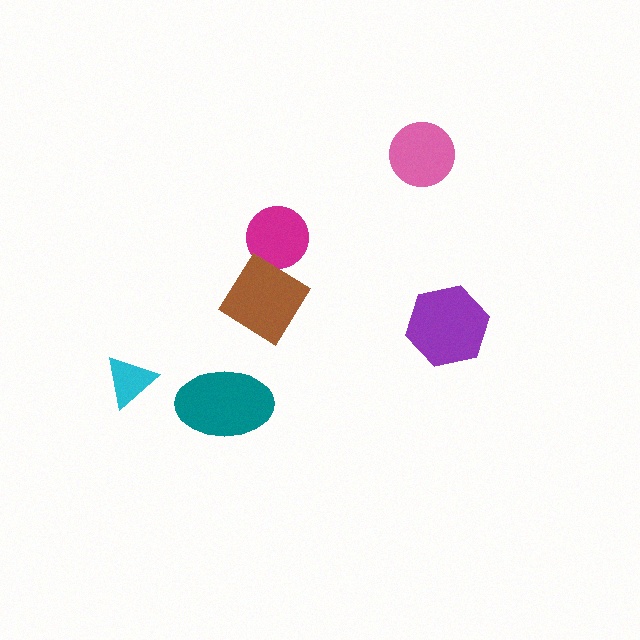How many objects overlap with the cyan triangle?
0 objects overlap with the cyan triangle.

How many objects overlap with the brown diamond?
1 object overlaps with the brown diamond.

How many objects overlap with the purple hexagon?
0 objects overlap with the purple hexagon.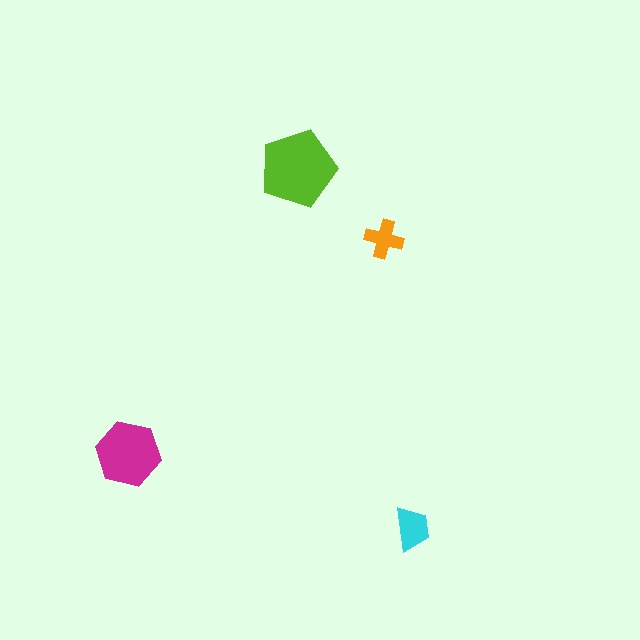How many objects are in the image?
There are 4 objects in the image.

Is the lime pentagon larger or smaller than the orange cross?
Larger.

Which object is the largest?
The lime pentagon.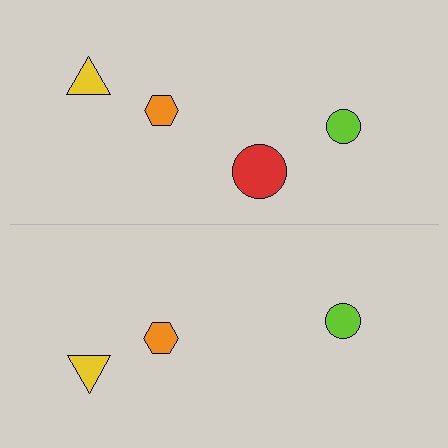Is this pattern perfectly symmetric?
No, the pattern is not perfectly symmetric. A red circle is missing from the bottom side.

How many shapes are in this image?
There are 7 shapes in this image.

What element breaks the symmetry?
A red circle is missing from the bottom side.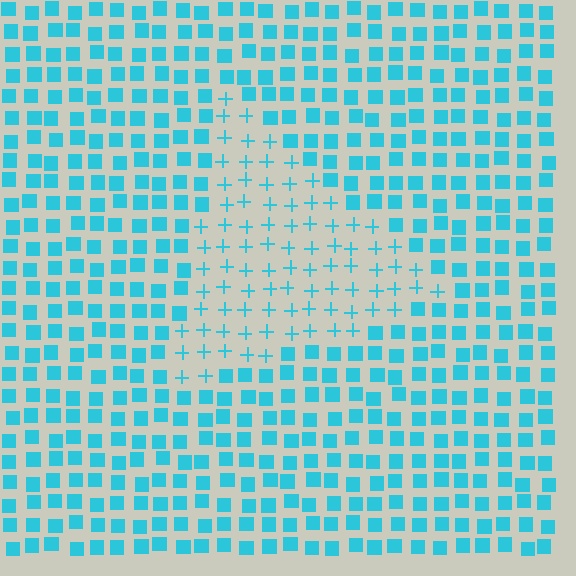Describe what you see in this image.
The image is filled with small cyan elements arranged in a uniform grid. A triangle-shaped region contains plus signs, while the surrounding area contains squares. The boundary is defined purely by the change in element shape.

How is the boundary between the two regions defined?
The boundary is defined by a change in element shape: plus signs inside vs. squares outside. All elements share the same color and spacing.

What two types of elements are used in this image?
The image uses plus signs inside the triangle region and squares outside it.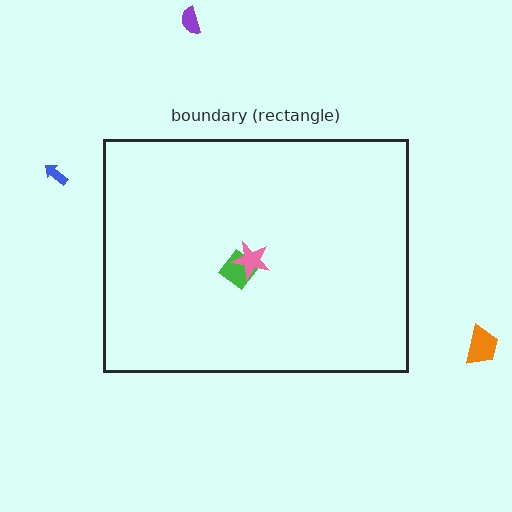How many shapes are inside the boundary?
2 inside, 3 outside.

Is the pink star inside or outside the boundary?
Inside.